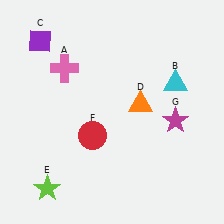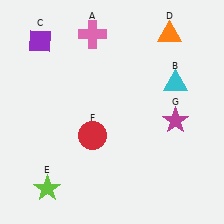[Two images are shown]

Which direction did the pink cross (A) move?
The pink cross (A) moved up.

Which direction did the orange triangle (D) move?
The orange triangle (D) moved up.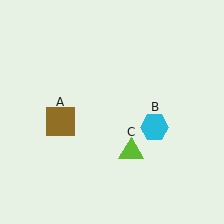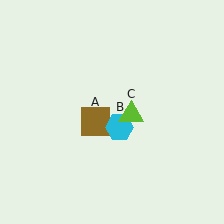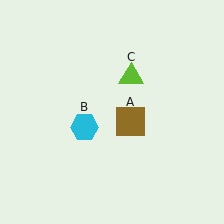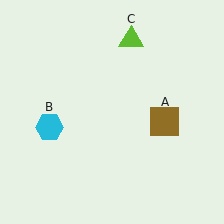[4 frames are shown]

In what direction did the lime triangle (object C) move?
The lime triangle (object C) moved up.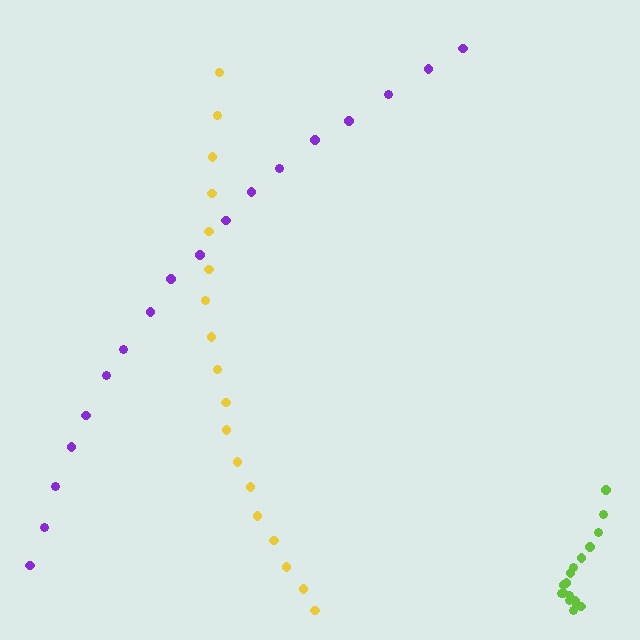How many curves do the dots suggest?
There are 3 distinct paths.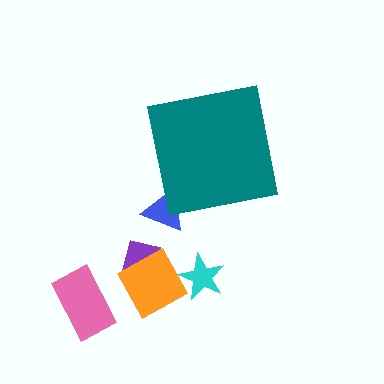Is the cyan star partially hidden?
No, the cyan star is fully visible.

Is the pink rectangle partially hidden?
No, the pink rectangle is fully visible.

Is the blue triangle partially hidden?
Yes, the blue triangle is partially hidden behind the teal square.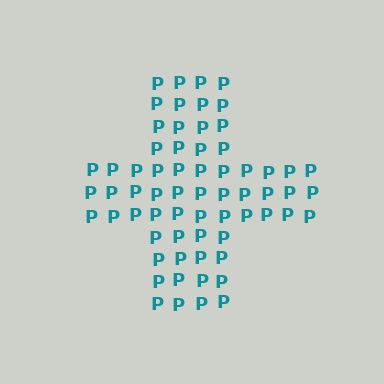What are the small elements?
The small elements are letter P's.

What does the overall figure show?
The overall figure shows a cross.